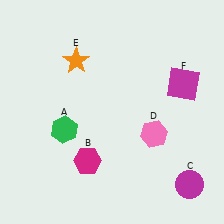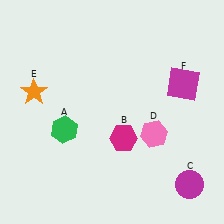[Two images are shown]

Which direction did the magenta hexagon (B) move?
The magenta hexagon (B) moved right.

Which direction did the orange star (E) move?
The orange star (E) moved left.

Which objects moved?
The objects that moved are: the magenta hexagon (B), the orange star (E).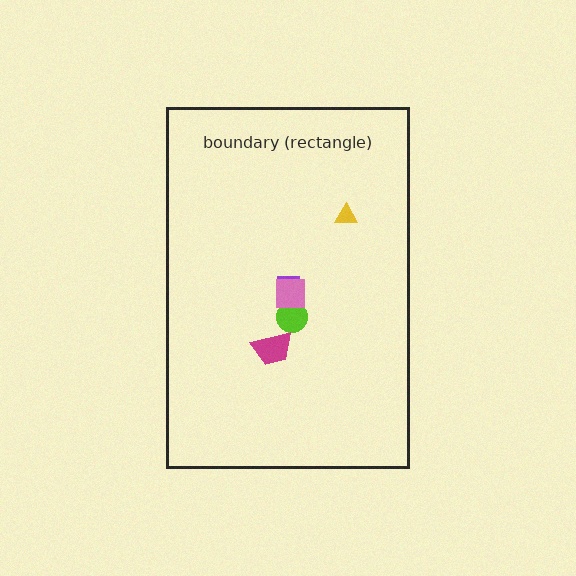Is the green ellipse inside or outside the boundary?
Inside.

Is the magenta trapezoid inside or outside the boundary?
Inside.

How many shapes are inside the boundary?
6 inside, 0 outside.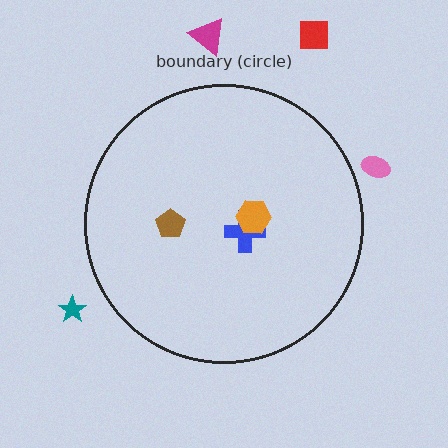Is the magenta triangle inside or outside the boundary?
Outside.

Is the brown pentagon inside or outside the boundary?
Inside.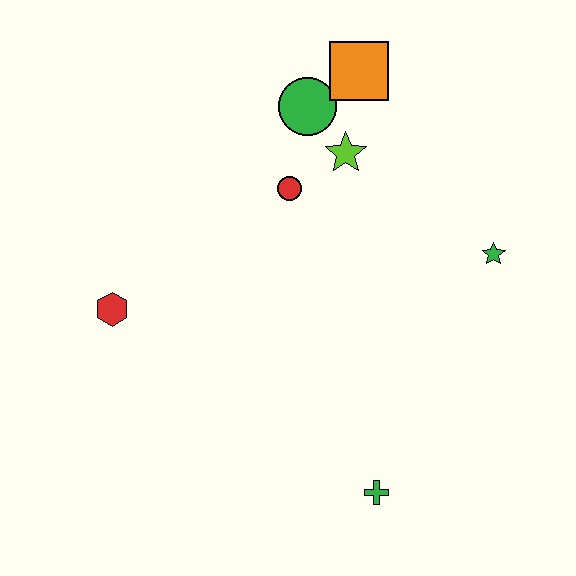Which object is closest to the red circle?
The lime star is closest to the red circle.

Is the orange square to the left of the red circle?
No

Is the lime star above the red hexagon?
Yes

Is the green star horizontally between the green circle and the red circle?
No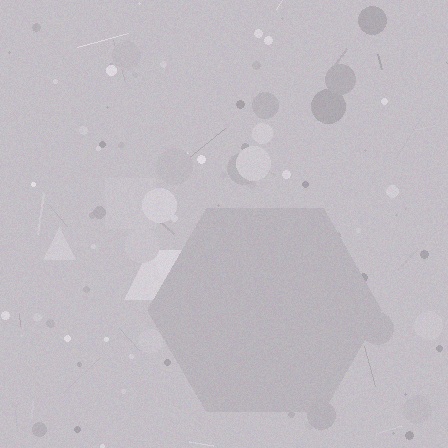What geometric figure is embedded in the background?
A hexagon is embedded in the background.